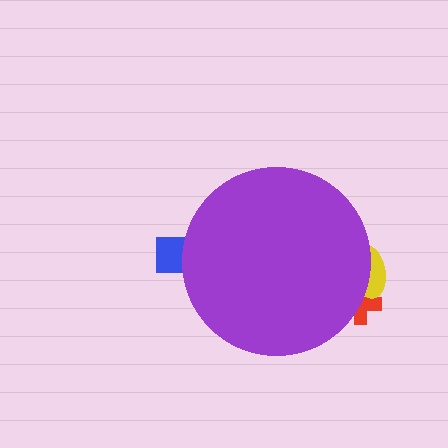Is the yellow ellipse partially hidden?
Yes, the yellow ellipse is partially hidden behind the purple circle.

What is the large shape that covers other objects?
A purple circle.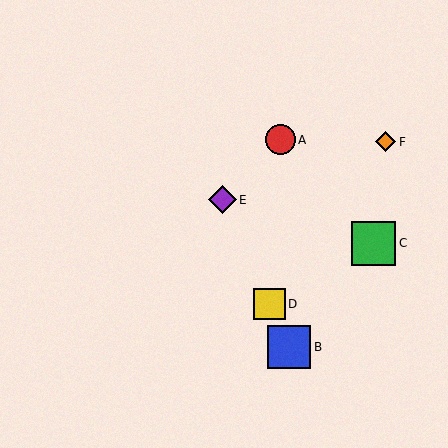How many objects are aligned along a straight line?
3 objects (B, D, E) are aligned along a straight line.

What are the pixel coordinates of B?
Object B is at (289, 347).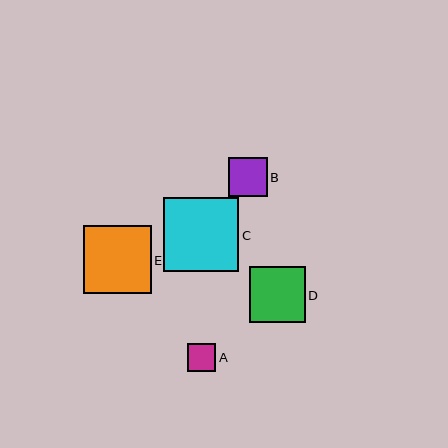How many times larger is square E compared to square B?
Square E is approximately 1.7 times the size of square B.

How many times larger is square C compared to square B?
Square C is approximately 1.9 times the size of square B.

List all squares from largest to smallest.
From largest to smallest: C, E, D, B, A.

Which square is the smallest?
Square A is the smallest with a size of approximately 28 pixels.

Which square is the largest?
Square C is the largest with a size of approximately 75 pixels.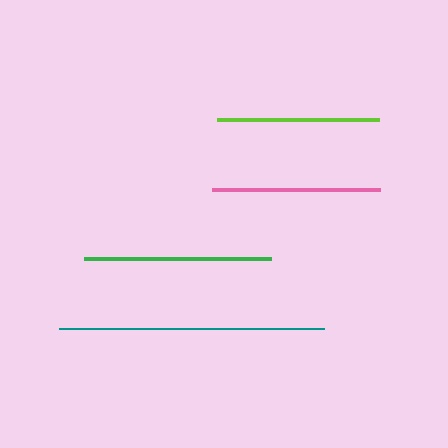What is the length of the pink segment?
The pink segment is approximately 168 pixels long.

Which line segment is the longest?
The teal line is the longest at approximately 265 pixels.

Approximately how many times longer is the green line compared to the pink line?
The green line is approximately 1.1 times the length of the pink line.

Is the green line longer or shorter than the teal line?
The teal line is longer than the green line.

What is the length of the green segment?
The green segment is approximately 187 pixels long.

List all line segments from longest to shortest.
From longest to shortest: teal, green, pink, lime.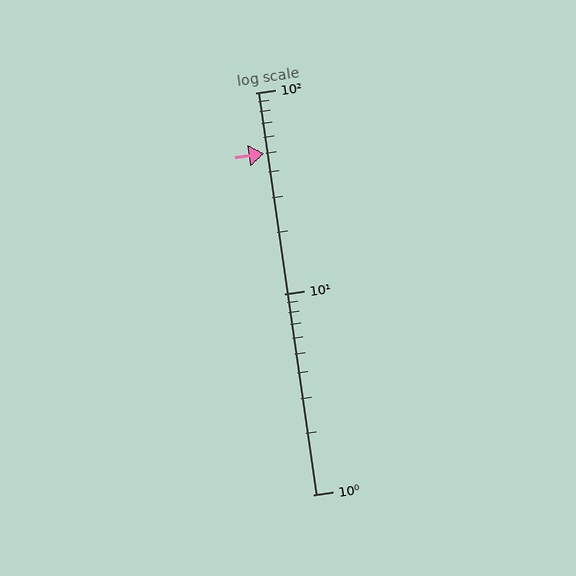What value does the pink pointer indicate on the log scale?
The pointer indicates approximately 50.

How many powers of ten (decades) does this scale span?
The scale spans 2 decades, from 1 to 100.